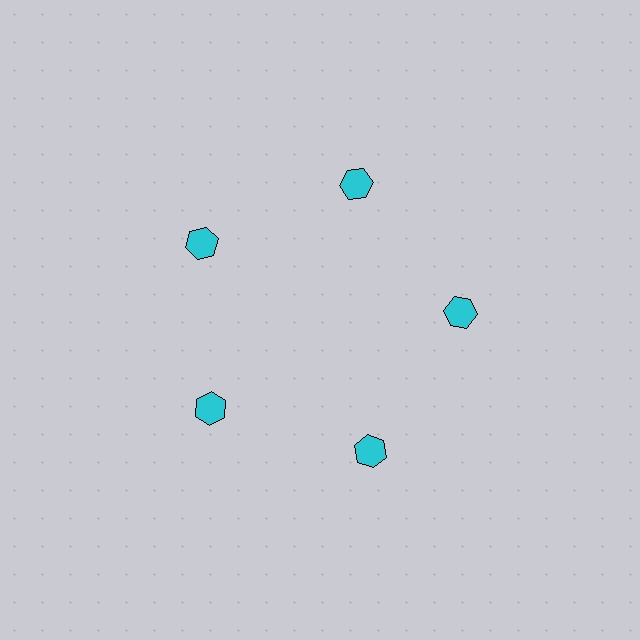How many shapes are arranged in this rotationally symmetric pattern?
There are 5 shapes, arranged in 5 groups of 1.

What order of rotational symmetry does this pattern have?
This pattern has 5-fold rotational symmetry.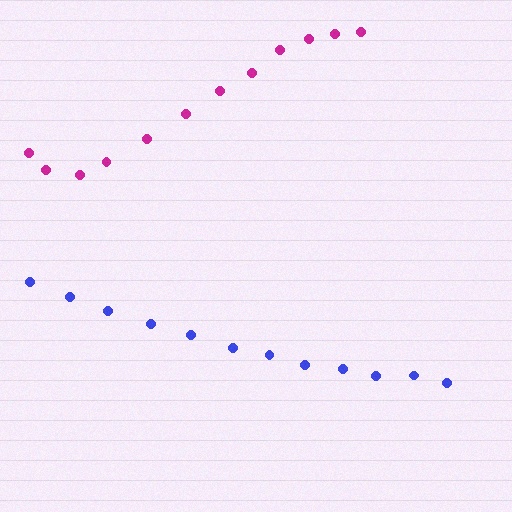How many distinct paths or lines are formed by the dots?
There are 2 distinct paths.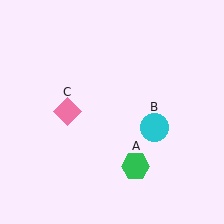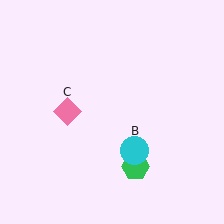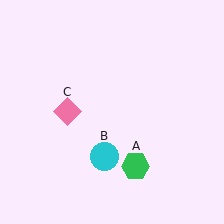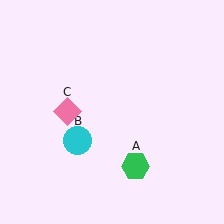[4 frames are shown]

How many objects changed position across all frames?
1 object changed position: cyan circle (object B).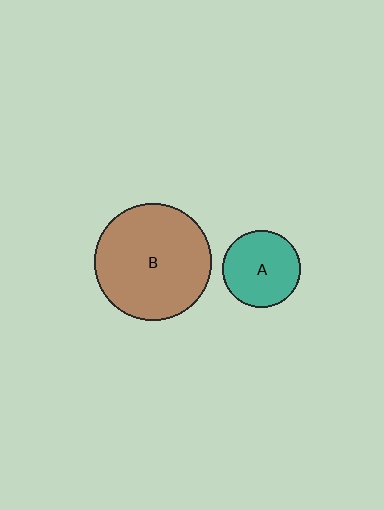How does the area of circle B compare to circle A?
Approximately 2.3 times.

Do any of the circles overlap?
No, none of the circles overlap.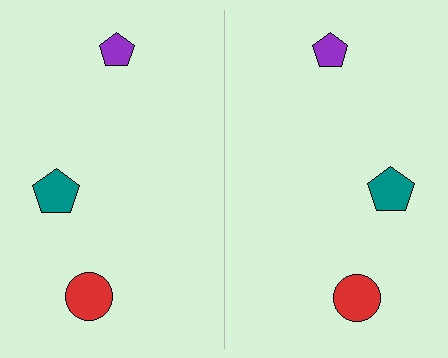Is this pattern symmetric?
Yes, this pattern has bilateral (reflection) symmetry.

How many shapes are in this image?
There are 6 shapes in this image.